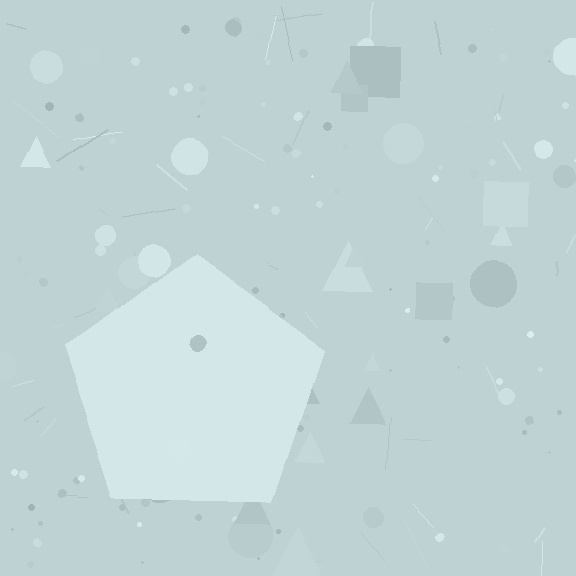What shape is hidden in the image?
A pentagon is hidden in the image.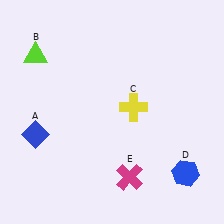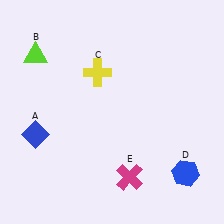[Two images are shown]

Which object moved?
The yellow cross (C) moved left.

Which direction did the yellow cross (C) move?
The yellow cross (C) moved left.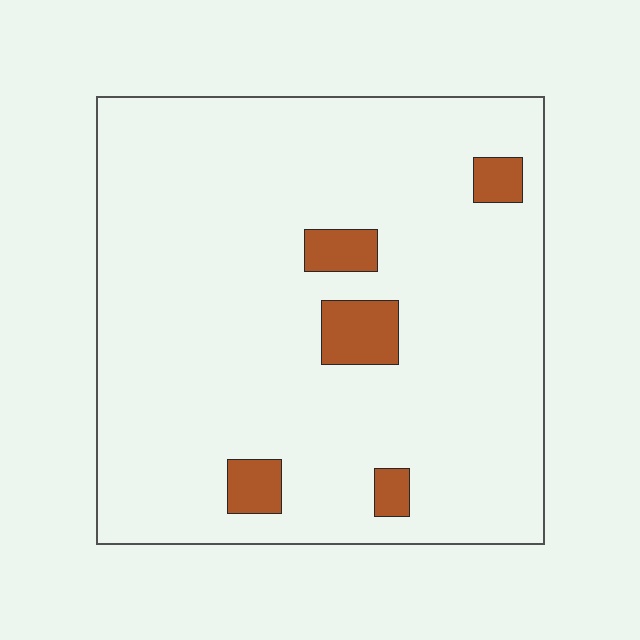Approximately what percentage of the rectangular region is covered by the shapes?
Approximately 10%.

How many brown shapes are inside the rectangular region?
5.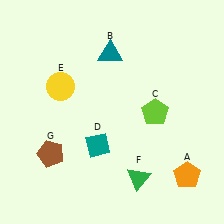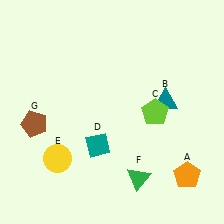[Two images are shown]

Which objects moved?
The objects that moved are: the teal triangle (B), the yellow circle (E), the brown pentagon (G).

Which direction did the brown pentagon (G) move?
The brown pentagon (G) moved up.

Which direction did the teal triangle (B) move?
The teal triangle (B) moved right.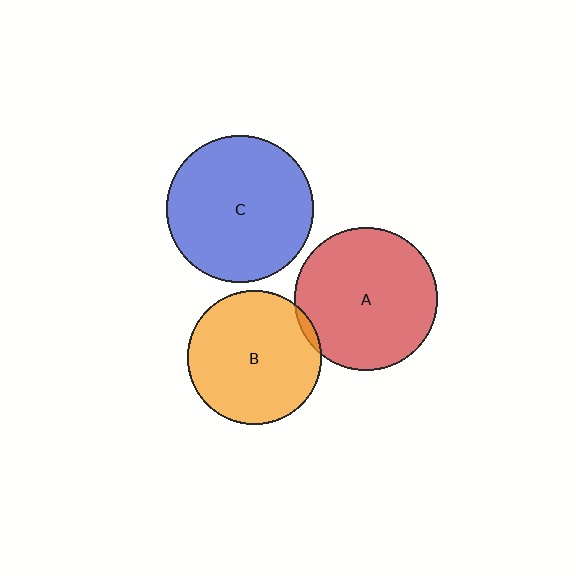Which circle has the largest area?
Circle C (blue).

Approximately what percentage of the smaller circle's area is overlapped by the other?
Approximately 5%.